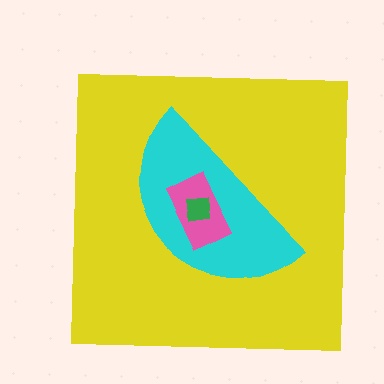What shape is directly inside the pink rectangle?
The green square.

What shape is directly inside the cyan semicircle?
The pink rectangle.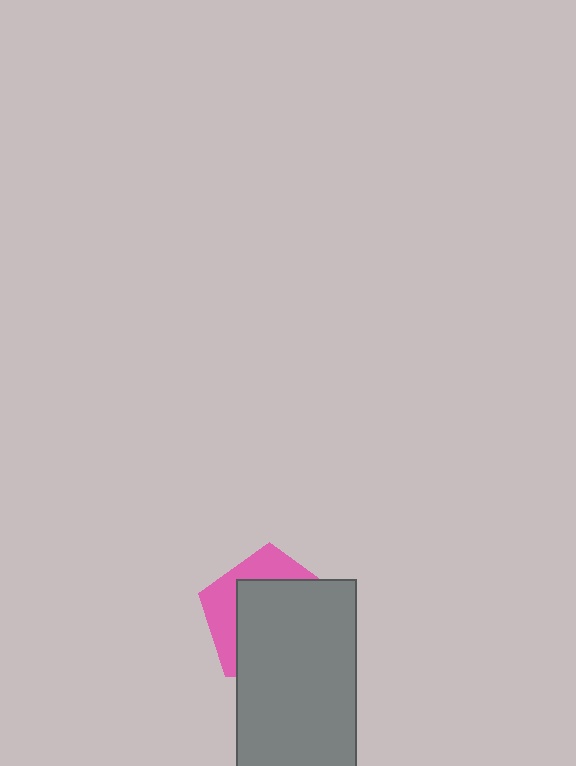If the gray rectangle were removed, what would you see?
You would see the complete pink pentagon.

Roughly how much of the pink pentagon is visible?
A small part of it is visible (roughly 33%).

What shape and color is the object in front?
The object in front is a gray rectangle.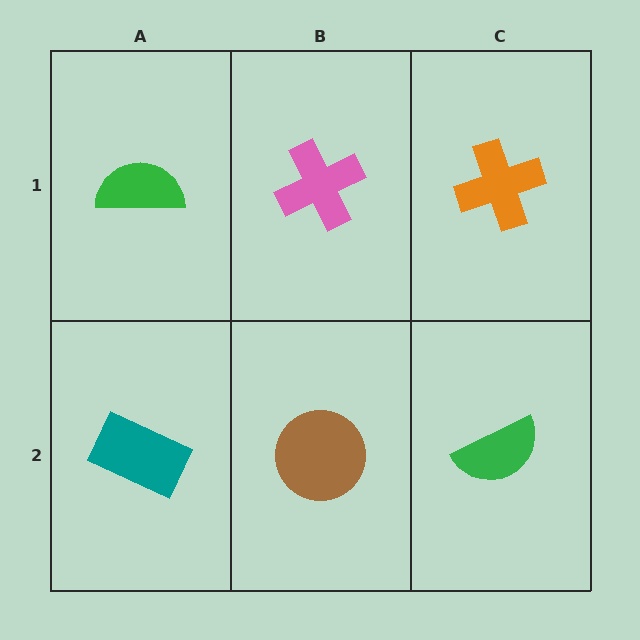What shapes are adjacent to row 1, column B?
A brown circle (row 2, column B), a green semicircle (row 1, column A), an orange cross (row 1, column C).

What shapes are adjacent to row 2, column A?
A green semicircle (row 1, column A), a brown circle (row 2, column B).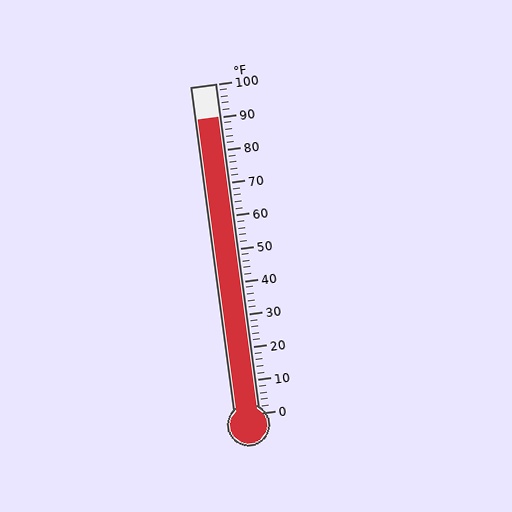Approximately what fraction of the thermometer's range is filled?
The thermometer is filled to approximately 90% of its range.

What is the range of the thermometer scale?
The thermometer scale ranges from 0°F to 100°F.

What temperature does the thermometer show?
The thermometer shows approximately 90°F.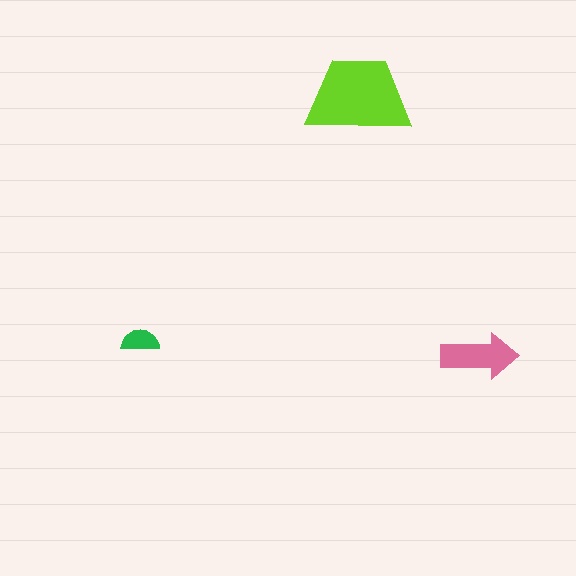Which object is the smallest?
The green semicircle.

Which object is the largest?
The lime trapezoid.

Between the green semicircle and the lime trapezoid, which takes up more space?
The lime trapezoid.